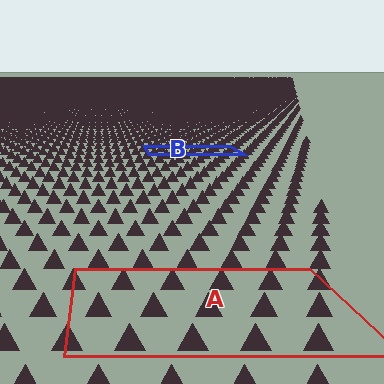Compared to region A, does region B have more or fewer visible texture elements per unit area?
Region B has more texture elements per unit area — they are packed more densely because it is farther away.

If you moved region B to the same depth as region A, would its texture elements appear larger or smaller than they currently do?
They would appear larger. At a closer depth, the same texture elements are projected at a bigger on-screen size.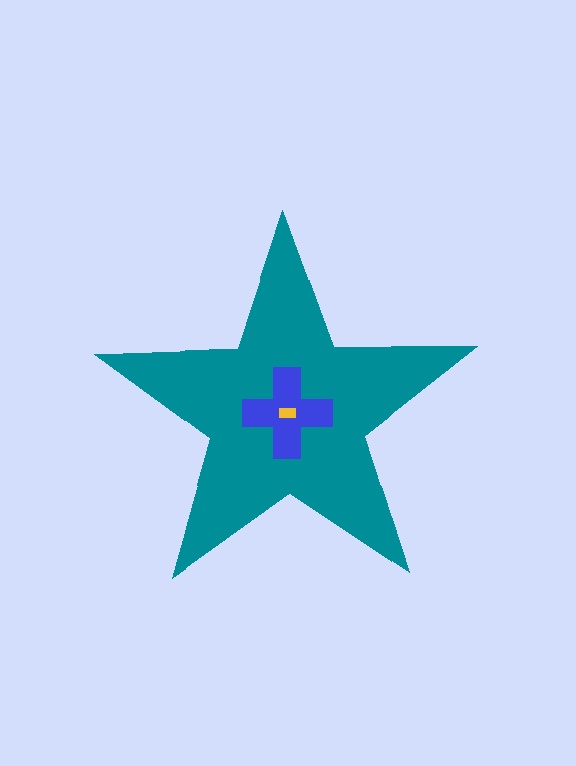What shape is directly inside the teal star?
The blue cross.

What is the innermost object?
The yellow rectangle.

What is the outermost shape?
The teal star.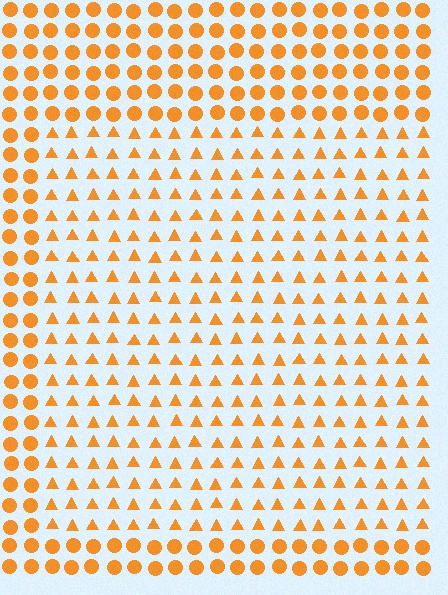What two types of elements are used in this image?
The image uses triangles inside the rectangle region and circles outside it.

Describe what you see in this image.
The image is filled with small orange elements arranged in a uniform grid. A rectangle-shaped region contains triangles, while the surrounding area contains circles. The boundary is defined purely by the change in element shape.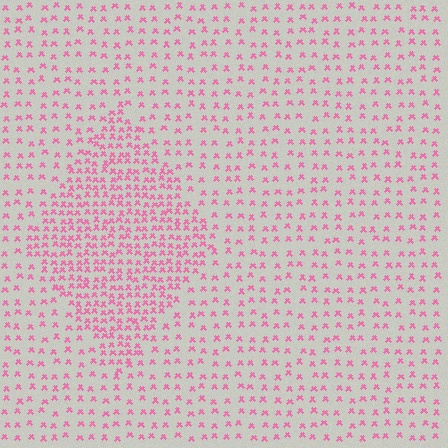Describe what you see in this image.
The image contains small pink elements arranged at two different densities. A diamond-shaped region is visible where the elements are more densely packed than the surrounding area.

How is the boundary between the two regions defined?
The boundary is defined by a change in element density (approximately 2.2x ratio). All elements are the same color, size, and shape.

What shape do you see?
I see a diamond.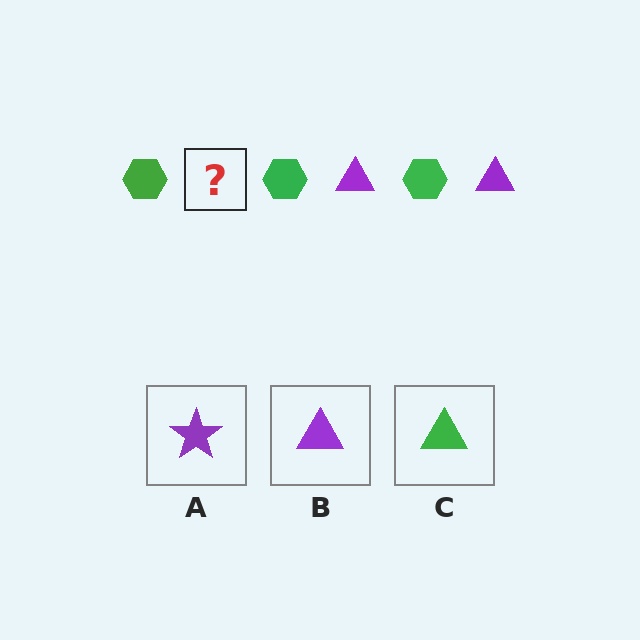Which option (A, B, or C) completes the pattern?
B.